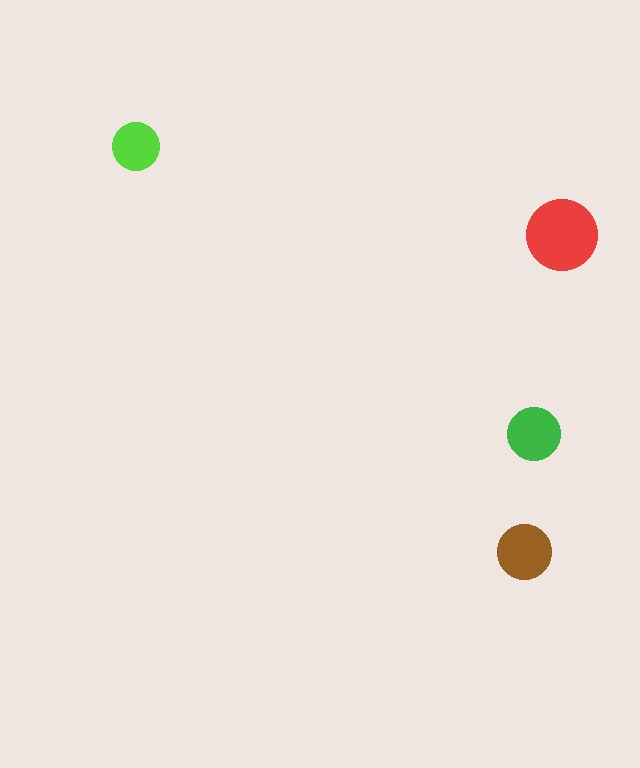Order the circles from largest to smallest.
the red one, the brown one, the green one, the lime one.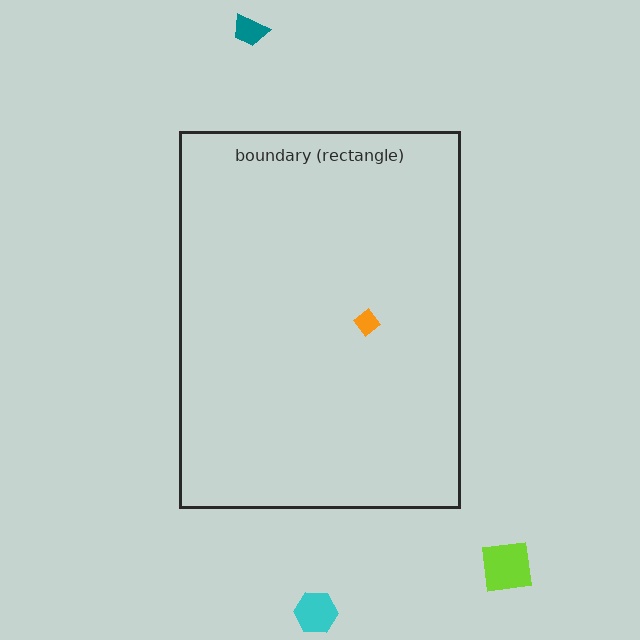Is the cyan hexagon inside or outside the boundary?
Outside.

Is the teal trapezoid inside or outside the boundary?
Outside.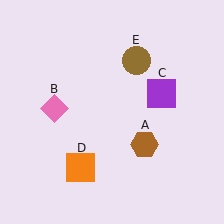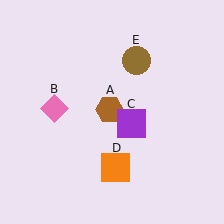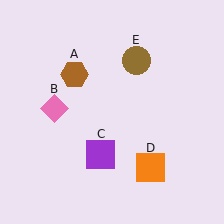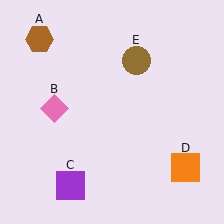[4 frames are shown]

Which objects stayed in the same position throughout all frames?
Pink diamond (object B) and brown circle (object E) remained stationary.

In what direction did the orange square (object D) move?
The orange square (object D) moved right.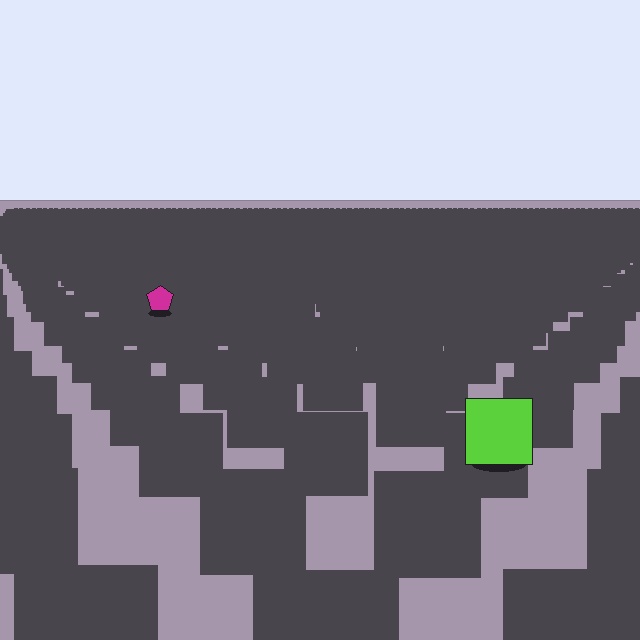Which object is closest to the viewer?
The lime square is closest. The texture marks near it are larger and more spread out.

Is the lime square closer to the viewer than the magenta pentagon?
Yes. The lime square is closer — you can tell from the texture gradient: the ground texture is coarser near it.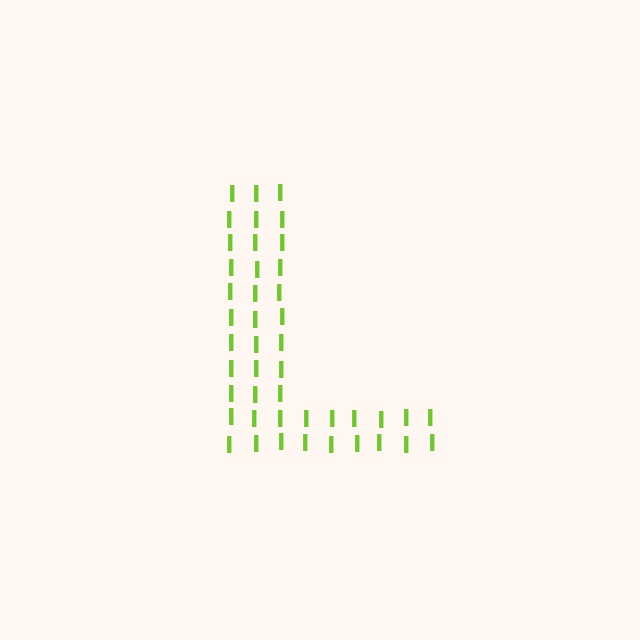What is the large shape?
The large shape is the letter L.